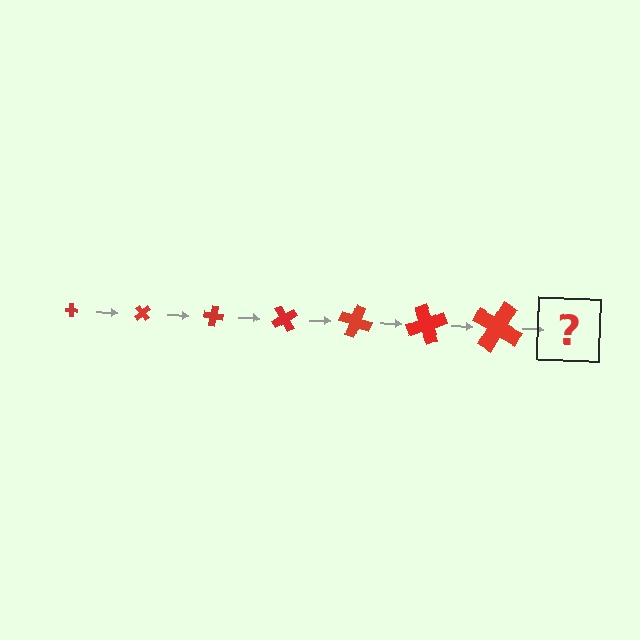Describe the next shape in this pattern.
It should be a cross, larger than the previous one and rotated 350 degrees from the start.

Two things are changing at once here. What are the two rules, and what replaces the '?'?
The two rules are that the cross grows larger each step and it rotates 50 degrees each step. The '?' should be a cross, larger than the previous one and rotated 350 degrees from the start.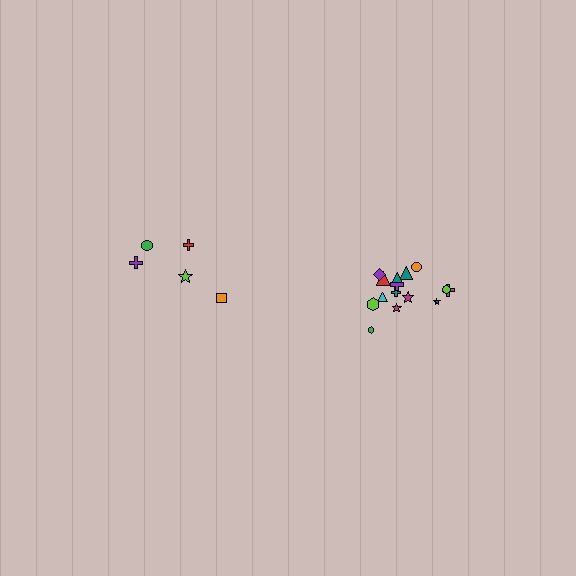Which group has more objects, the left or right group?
The right group.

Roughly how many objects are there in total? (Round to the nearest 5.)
Roughly 20 objects in total.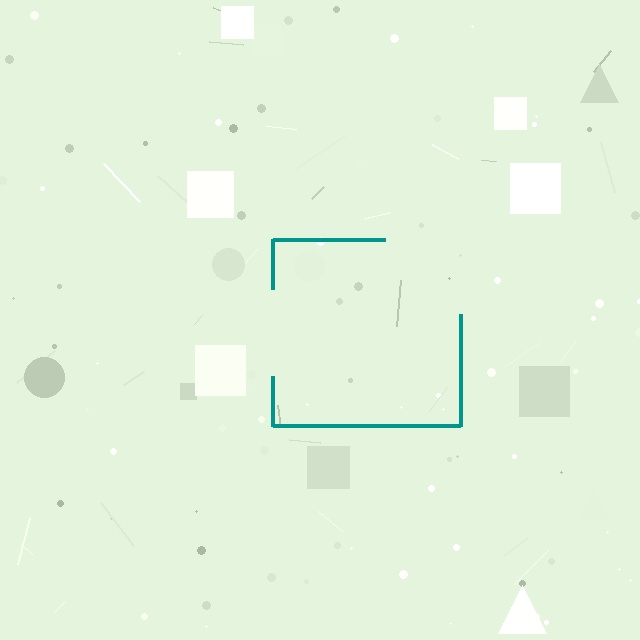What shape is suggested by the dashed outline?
The dashed outline suggests a square.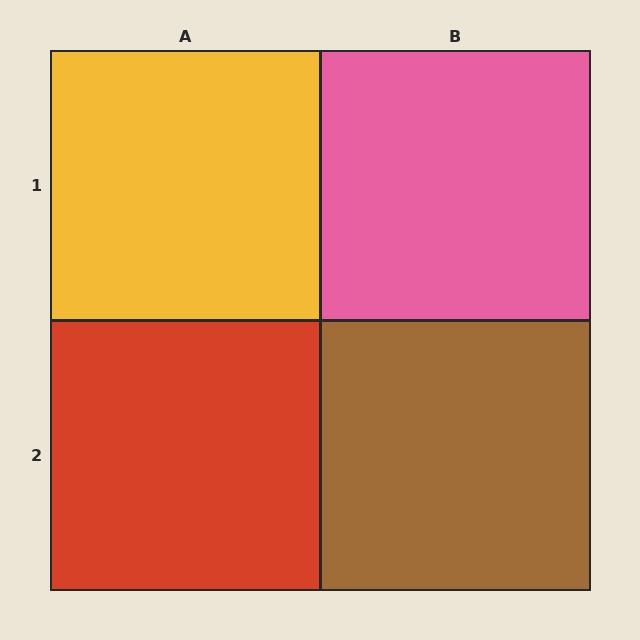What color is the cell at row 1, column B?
Pink.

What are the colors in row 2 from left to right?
Red, brown.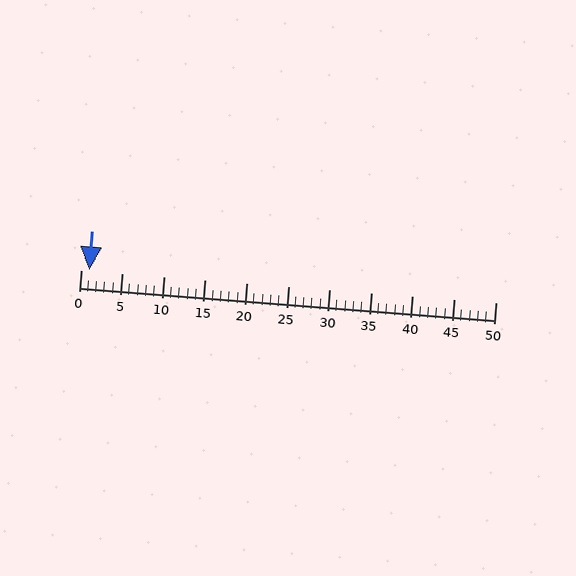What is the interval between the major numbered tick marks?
The major tick marks are spaced 5 units apart.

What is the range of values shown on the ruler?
The ruler shows values from 0 to 50.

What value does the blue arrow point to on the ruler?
The blue arrow points to approximately 1.